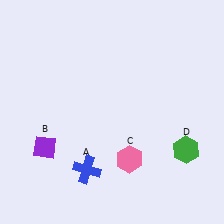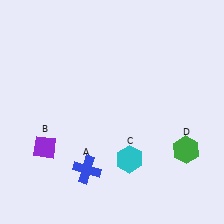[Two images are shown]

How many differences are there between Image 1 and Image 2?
There is 1 difference between the two images.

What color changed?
The hexagon (C) changed from pink in Image 1 to cyan in Image 2.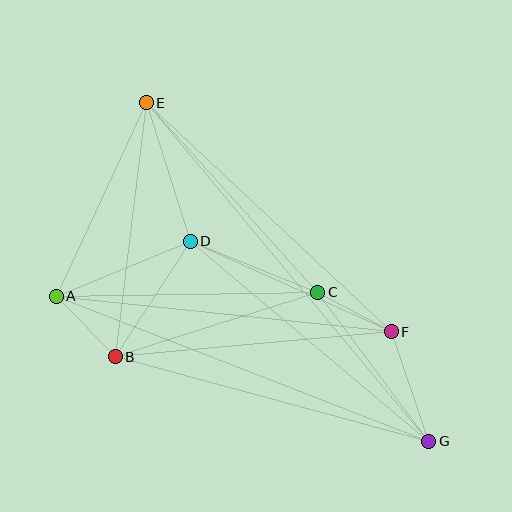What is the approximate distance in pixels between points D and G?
The distance between D and G is approximately 311 pixels.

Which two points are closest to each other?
Points C and F are closest to each other.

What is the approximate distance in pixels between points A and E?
The distance between A and E is approximately 213 pixels.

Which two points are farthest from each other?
Points E and G are farthest from each other.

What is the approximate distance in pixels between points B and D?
The distance between B and D is approximately 138 pixels.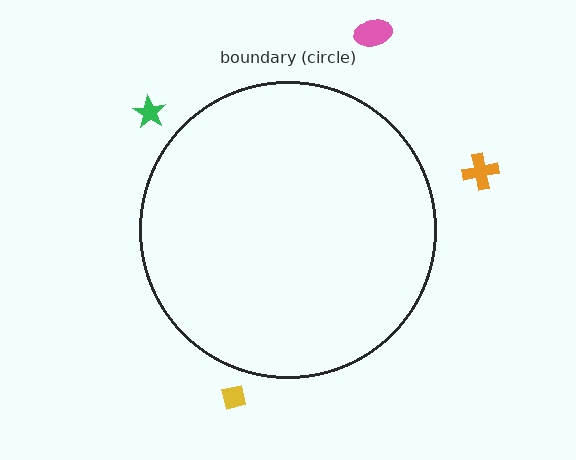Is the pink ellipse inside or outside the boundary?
Outside.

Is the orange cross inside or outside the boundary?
Outside.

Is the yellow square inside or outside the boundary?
Outside.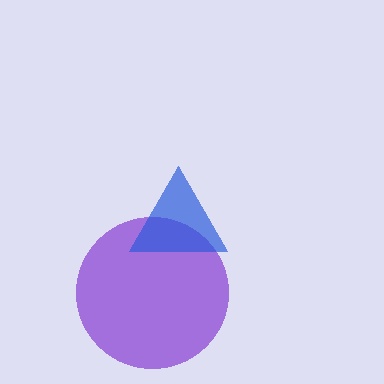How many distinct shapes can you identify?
There are 2 distinct shapes: a purple circle, a blue triangle.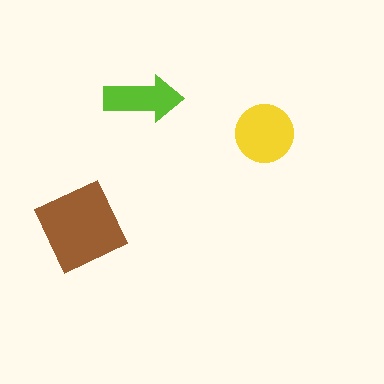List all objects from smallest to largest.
The lime arrow, the yellow circle, the brown diamond.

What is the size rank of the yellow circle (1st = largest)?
2nd.